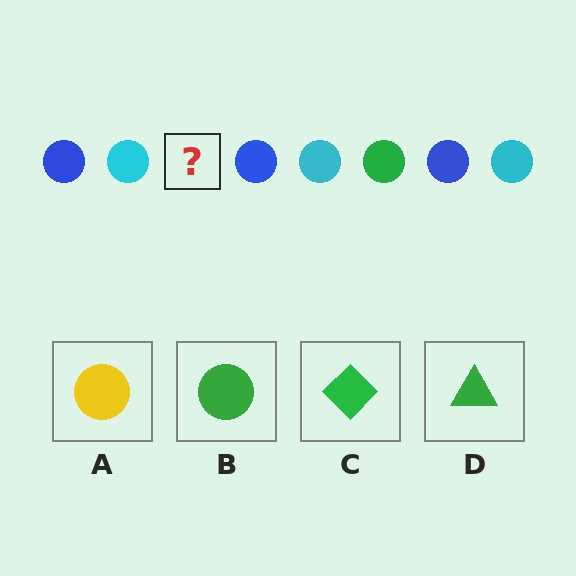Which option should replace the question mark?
Option B.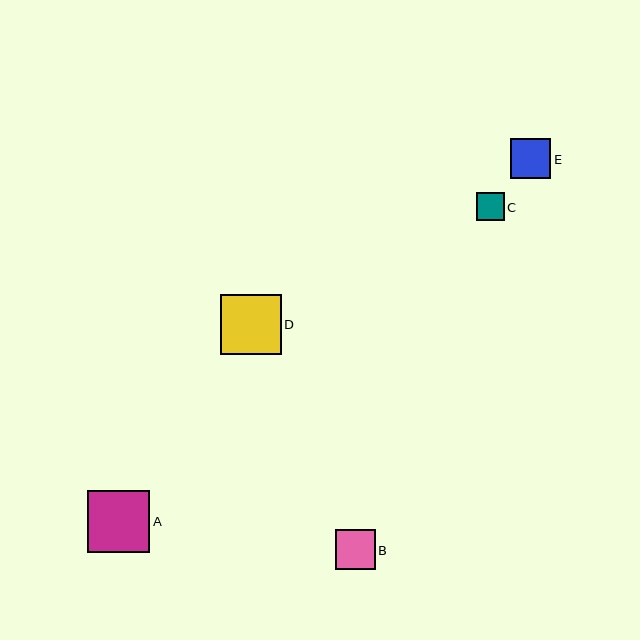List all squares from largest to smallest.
From largest to smallest: A, D, E, B, C.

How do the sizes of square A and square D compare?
Square A and square D are approximately the same size.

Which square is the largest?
Square A is the largest with a size of approximately 62 pixels.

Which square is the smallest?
Square C is the smallest with a size of approximately 28 pixels.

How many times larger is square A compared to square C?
Square A is approximately 2.2 times the size of square C.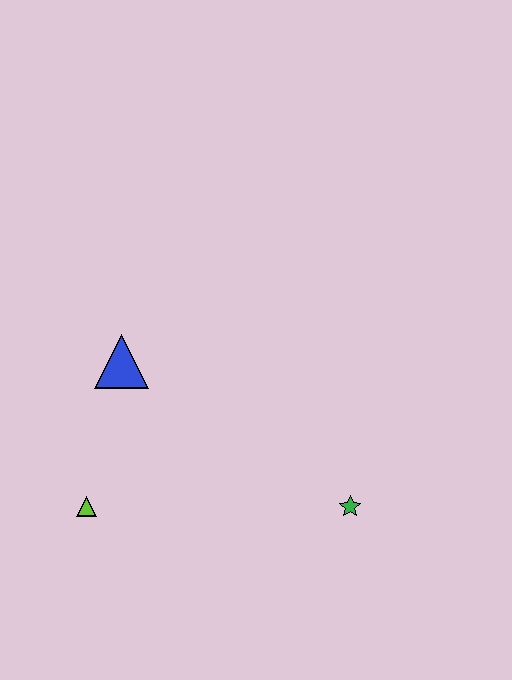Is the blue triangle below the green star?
No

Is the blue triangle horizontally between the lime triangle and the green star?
Yes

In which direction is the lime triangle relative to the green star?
The lime triangle is to the left of the green star.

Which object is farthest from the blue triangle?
The green star is farthest from the blue triangle.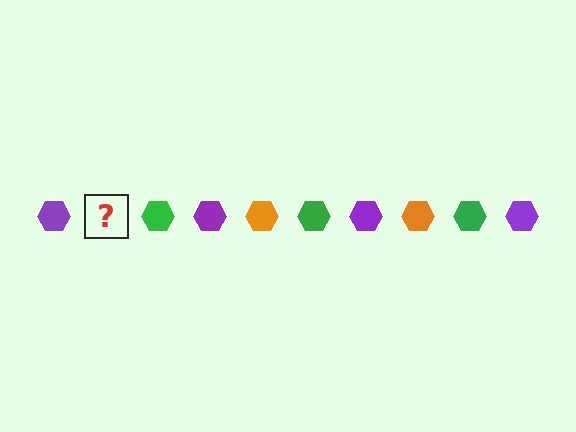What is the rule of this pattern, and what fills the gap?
The rule is that the pattern cycles through purple, orange, green hexagons. The gap should be filled with an orange hexagon.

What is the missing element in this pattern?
The missing element is an orange hexagon.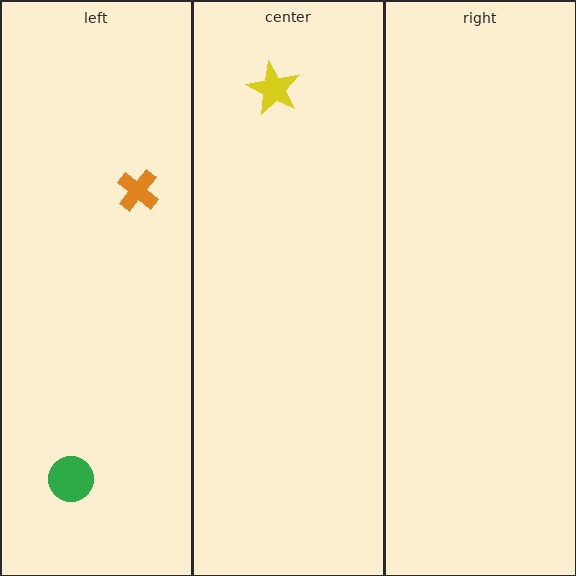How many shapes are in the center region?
1.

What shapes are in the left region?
The orange cross, the green circle.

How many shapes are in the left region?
2.